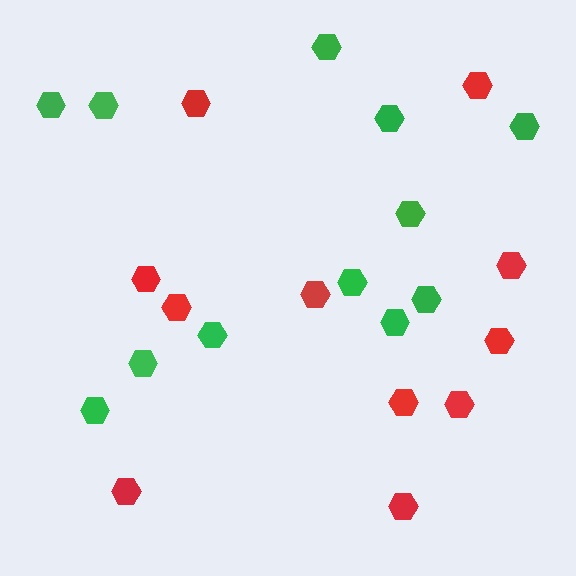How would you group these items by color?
There are 2 groups: one group of green hexagons (12) and one group of red hexagons (11).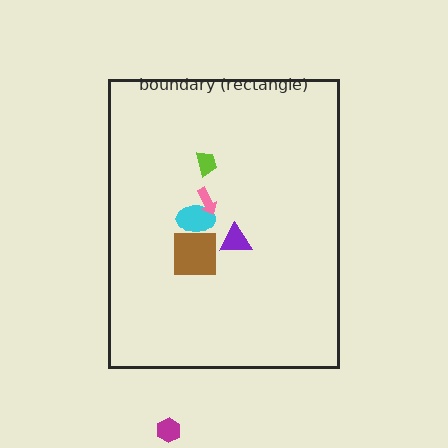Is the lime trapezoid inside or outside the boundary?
Inside.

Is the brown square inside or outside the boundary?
Inside.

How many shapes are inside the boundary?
5 inside, 1 outside.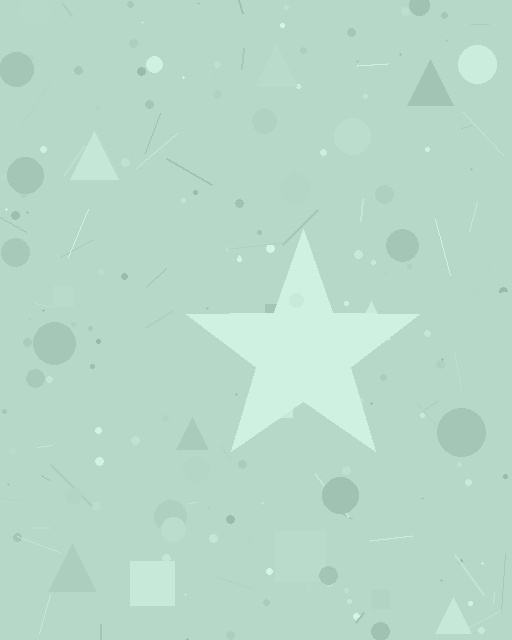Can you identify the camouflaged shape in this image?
The camouflaged shape is a star.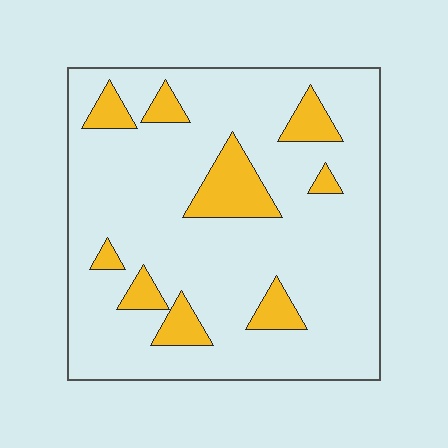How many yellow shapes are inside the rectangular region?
9.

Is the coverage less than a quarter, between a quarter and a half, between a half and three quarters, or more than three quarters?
Less than a quarter.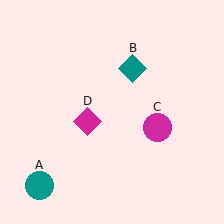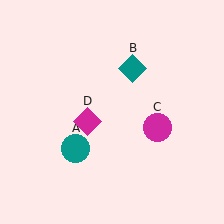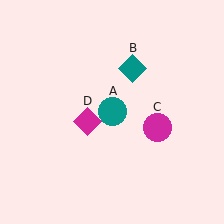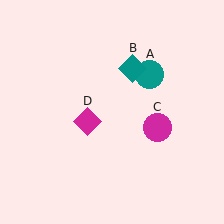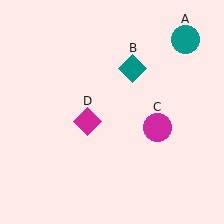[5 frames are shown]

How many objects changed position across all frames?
1 object changed position: teal circle (object A).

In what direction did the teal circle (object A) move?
The teal circle (object A) moved up and to the right.